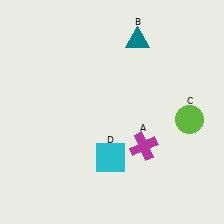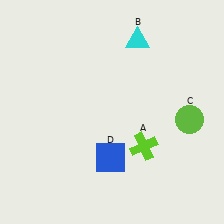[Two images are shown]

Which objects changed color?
A changed from magenta to lime. B changed from teal to cyan. D changed from cyan to blue.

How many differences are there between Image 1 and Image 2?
There are 3 differences between the two images.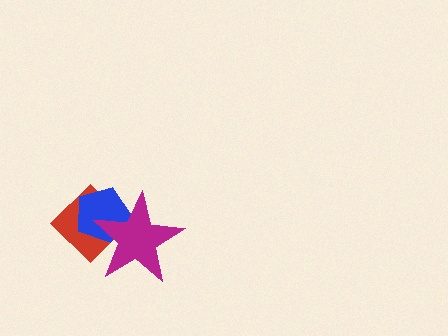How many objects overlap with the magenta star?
2 objects overlap with the magenta star.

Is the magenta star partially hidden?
No, no other shape covers it.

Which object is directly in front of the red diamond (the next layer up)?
The blue pentagon is directly in front of the red diamond.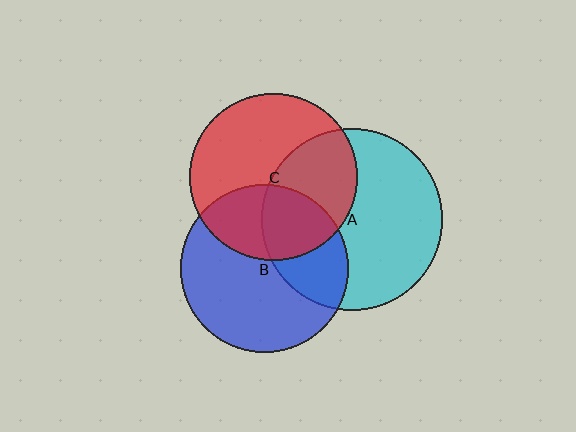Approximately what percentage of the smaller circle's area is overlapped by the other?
Approximately 35%.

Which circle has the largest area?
Circle A (cyan).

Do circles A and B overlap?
Yes.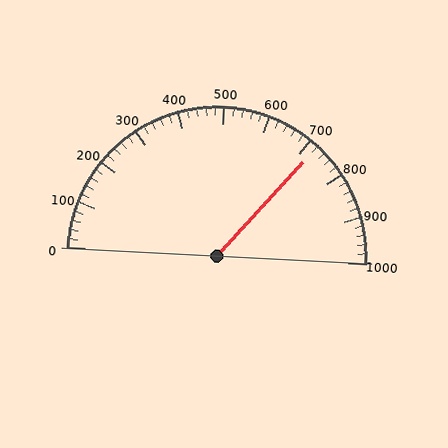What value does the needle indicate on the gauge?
The needle indicates approximately 720.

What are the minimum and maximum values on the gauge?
The gauge ranges from 0 to 1000.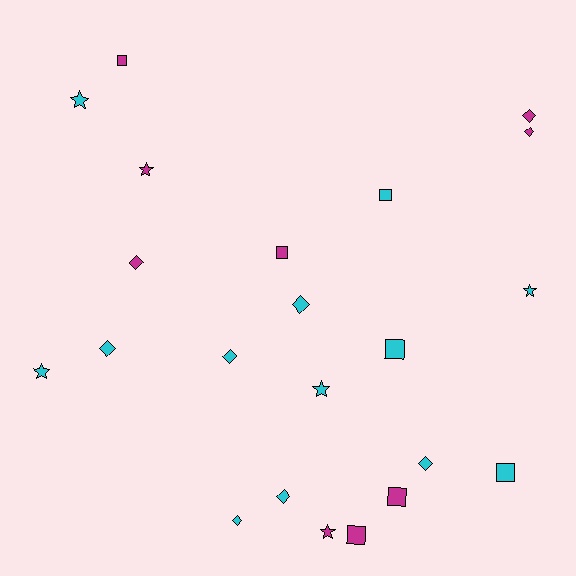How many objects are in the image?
There are 22 objects.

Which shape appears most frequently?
Diamond, with 9 objects.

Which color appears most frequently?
Cyan, with 13 objects.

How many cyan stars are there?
There are 4 cyan stars.